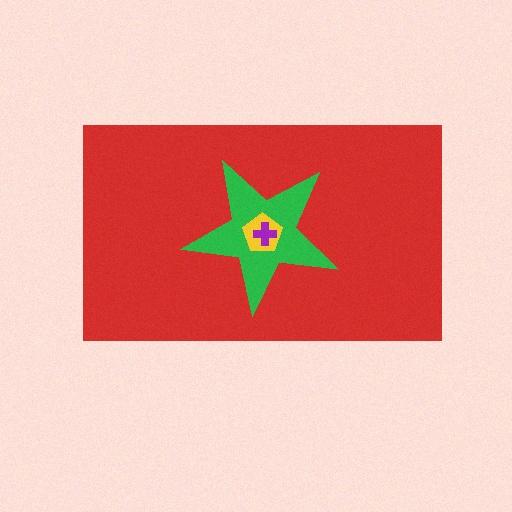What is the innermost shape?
The purple cross.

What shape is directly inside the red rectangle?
The green star.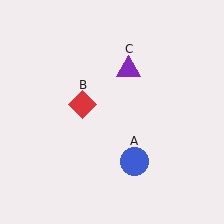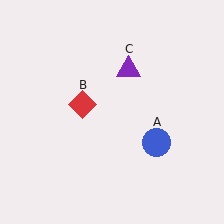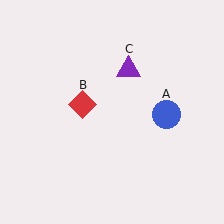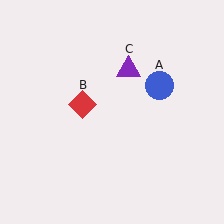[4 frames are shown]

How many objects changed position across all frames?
1 object changed position: blue circle (object A).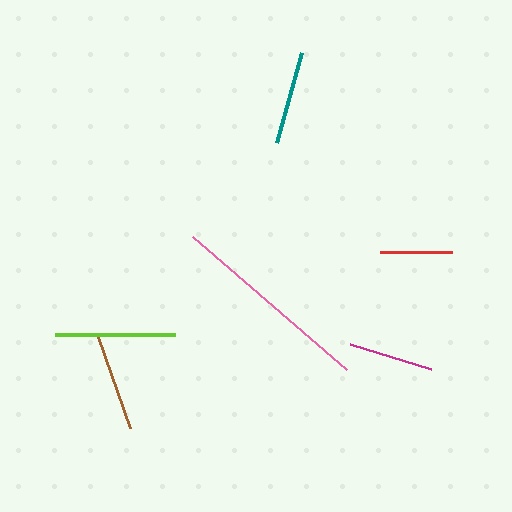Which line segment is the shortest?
The red line is the shortest at approximately 72 pixels.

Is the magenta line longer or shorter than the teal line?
The teal line is longer than the magenta line.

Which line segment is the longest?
The pink line is the longest at approximately 204 pixels.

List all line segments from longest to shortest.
From longest to shortest: pink, lime, brown, teal, magenta, red.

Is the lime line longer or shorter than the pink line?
The pink line is longer than the lime line.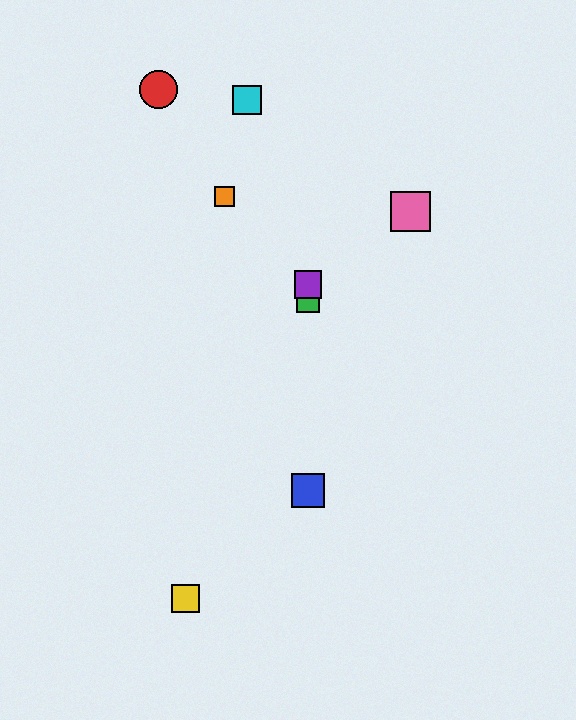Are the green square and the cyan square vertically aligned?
No, the green square is at x≈308 and the cyan square is at x≈247.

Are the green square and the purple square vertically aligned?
Yes, both are at x≈308.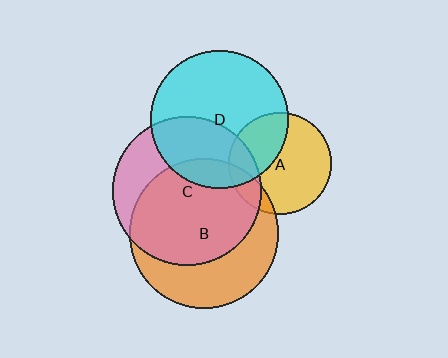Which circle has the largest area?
Circle B (orange).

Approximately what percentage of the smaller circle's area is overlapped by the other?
Approximately 20%.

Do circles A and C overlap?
Yes.